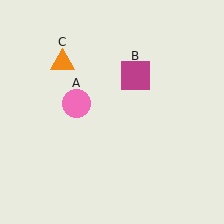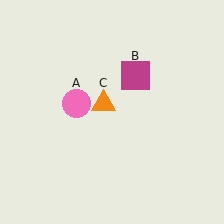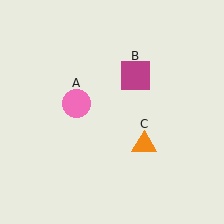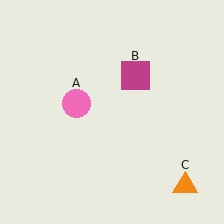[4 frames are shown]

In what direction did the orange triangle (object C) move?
The orange triangle (object C) moved down and to the right.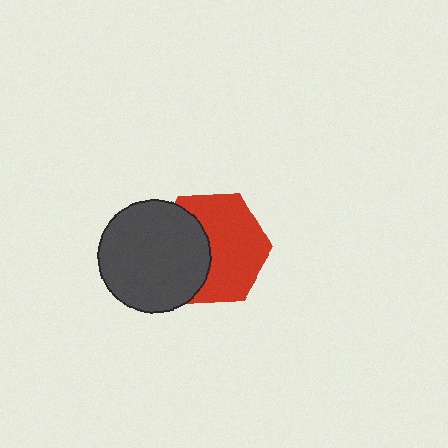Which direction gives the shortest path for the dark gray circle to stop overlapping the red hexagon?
Moving left gives the shortest separation.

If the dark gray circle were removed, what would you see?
You would see the complete red hexagon.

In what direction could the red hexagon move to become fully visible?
The red hexagon could move right. That would shift it out from behind the dark gray circle entirely.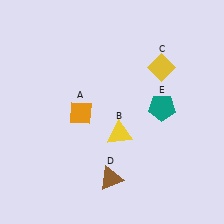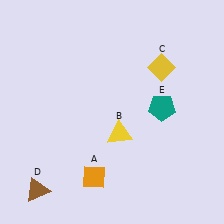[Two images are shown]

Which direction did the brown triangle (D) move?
The brown triangle (D) moved left.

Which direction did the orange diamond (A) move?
The orange diamond (A) moved down.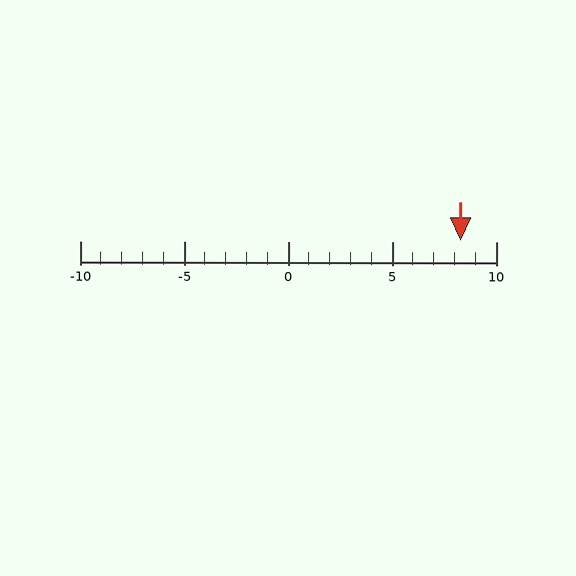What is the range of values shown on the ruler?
The ruler shows values from -10 to 10.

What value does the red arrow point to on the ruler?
The red arrow points to approximately 8.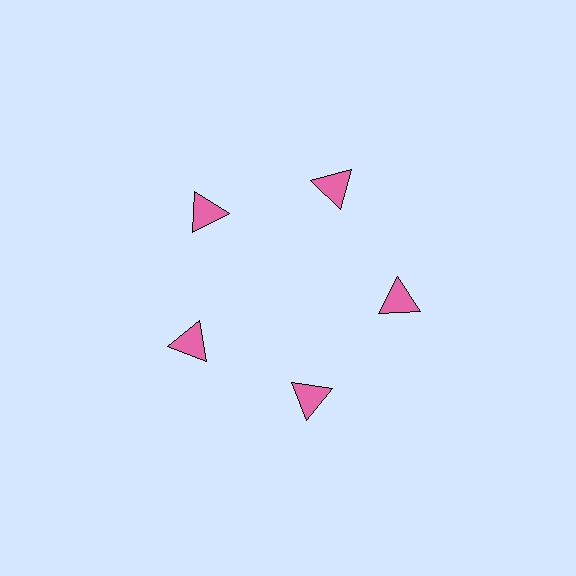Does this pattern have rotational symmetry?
Yes, this pattern has 5-fold rotational symmetry. It looks the same after rotating 72 degrees around the center.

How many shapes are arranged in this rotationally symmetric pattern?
There are 5 shapes, arranged in 5 groups of 1.